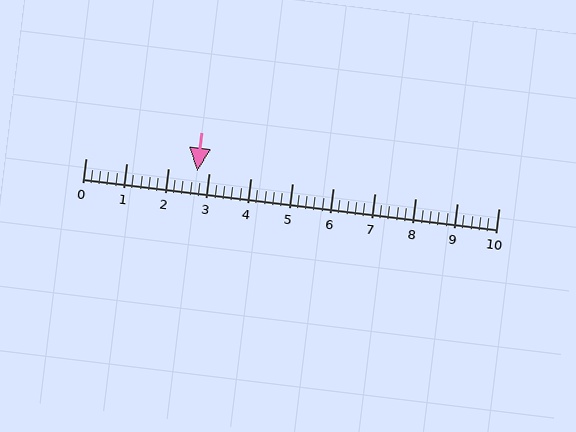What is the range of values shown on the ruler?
The ruler shows values from 0 to 10.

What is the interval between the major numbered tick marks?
The major tick marks are spaced 1 units apart.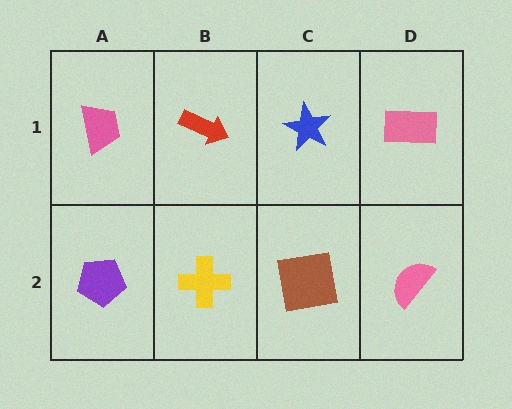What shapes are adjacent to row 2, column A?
A pink trapezoid (row 1, column A), a yellow cross (row 2, column B).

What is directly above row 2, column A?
A pink trapezoid.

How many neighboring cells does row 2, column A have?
2.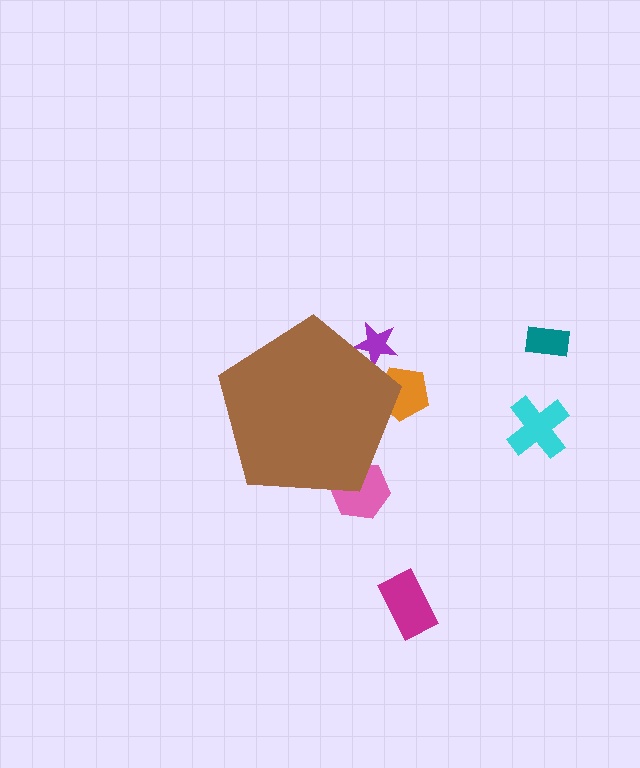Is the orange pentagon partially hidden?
Yes, the orange pentagon is partially hidden behind the brown pentagon.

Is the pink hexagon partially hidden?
Yes, the pink hexagon is partially hidden behind the brown pentagon.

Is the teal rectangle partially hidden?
No, the teal rectangle is fully visible.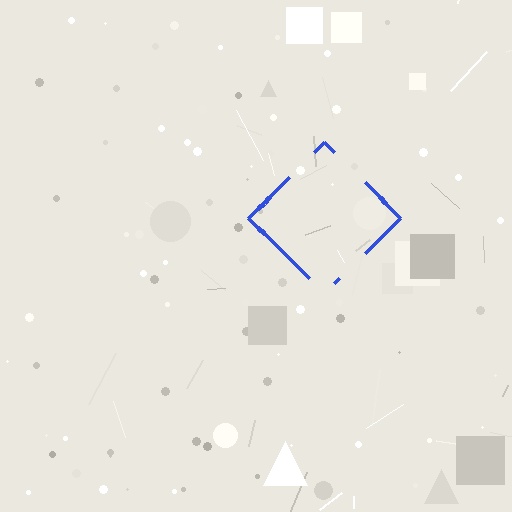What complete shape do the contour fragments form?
The contour fragments form a diamond.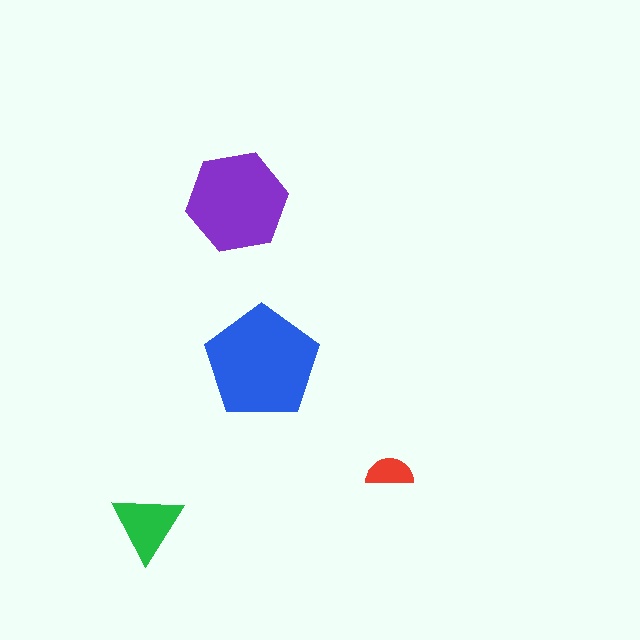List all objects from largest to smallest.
The blue pentagon, the purple hexagon, the green triangle, the red semicircle.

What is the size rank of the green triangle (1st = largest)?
3rd.